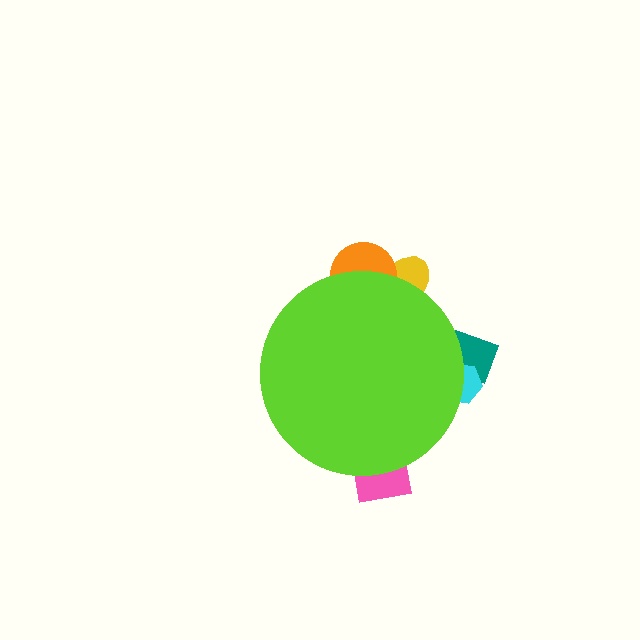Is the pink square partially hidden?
Yes, the pink square is partially hidden behind the lime circle.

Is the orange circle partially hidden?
Yes, the orange circle is partially hidden behind the lime circle.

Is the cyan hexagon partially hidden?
Yes, the cyan hexagon is partially hidden behind the lime circle.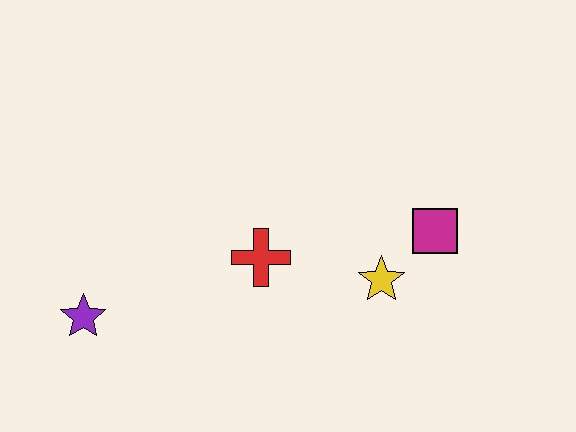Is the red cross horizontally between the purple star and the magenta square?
Yes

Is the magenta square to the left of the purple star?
No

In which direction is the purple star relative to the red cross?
The purple star is to the left of the red cross.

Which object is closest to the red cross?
The yellow star is closest to the red cross.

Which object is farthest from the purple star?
The magenta square is farthest from the purple star.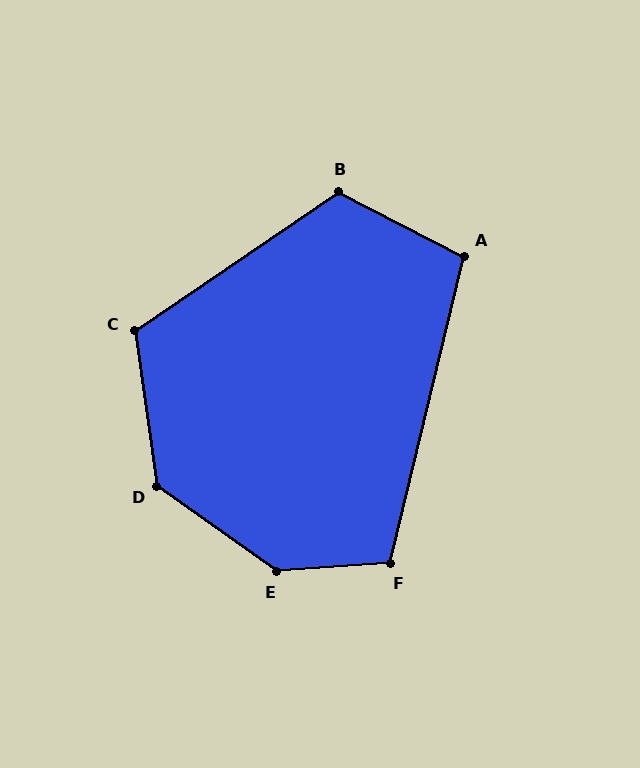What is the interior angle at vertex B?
Approximately 119 degrees (obtuse).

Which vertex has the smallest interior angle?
A, at approximately 103 degrees.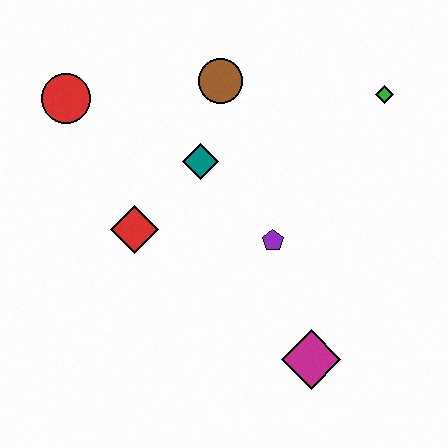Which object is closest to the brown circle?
The teal diamond is closest to the brown circle.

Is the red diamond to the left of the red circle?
No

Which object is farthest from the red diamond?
The green diamond is farthest from the red diamond.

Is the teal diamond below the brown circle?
Yes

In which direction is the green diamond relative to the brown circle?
The green diamond is to the right of the brown circle.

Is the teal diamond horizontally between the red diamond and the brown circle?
Yes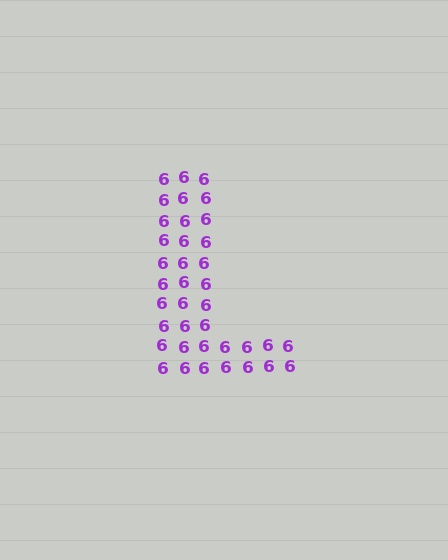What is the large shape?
The large shape is the letter L.